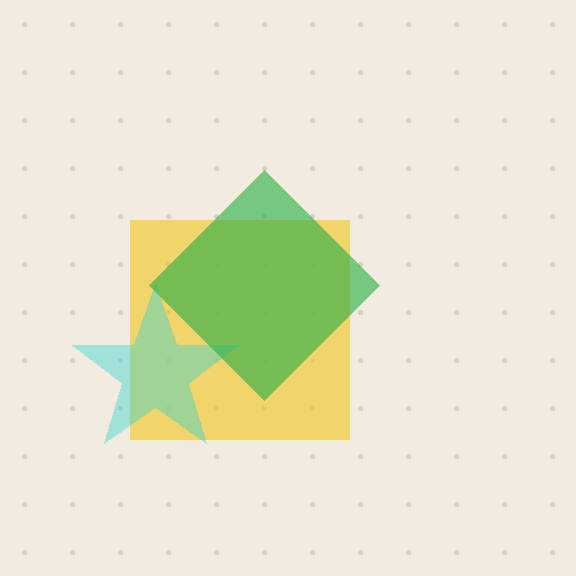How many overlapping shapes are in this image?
There are 3 overlapping shapes in the image.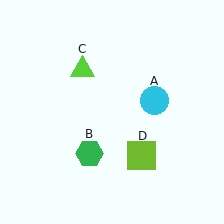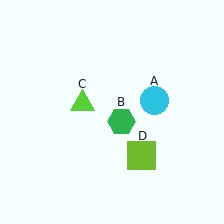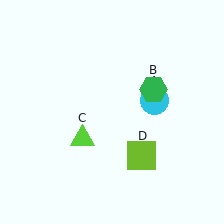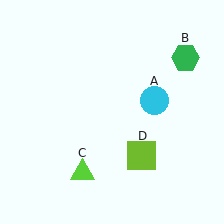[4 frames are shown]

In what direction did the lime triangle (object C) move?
The lime triangle (object C) moved down.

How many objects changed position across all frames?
2 objects changed position: green hexagon (object B), lime triangle (object C).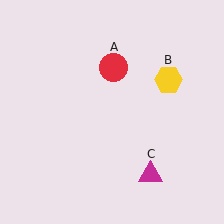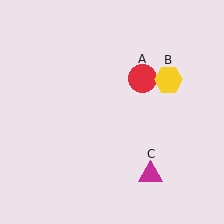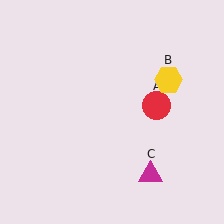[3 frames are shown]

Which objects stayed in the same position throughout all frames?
Yellow hexagon (object B) and magenta triangle (object C) remained stationary.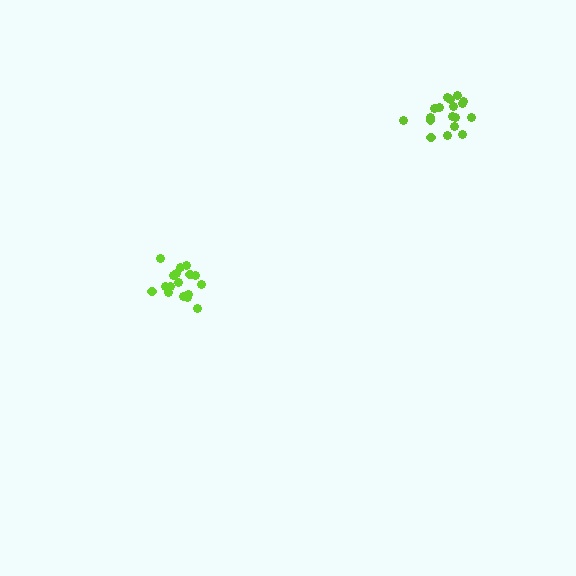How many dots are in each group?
Group 1: 18 dots, Group 2: 17 dots (35 total).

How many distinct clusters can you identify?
There are 2 distinct clusters.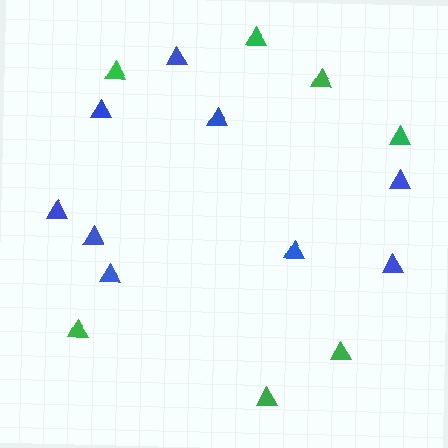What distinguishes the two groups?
There are 2 groups: one group of green triangles (7) and one group of blue triangles (9).